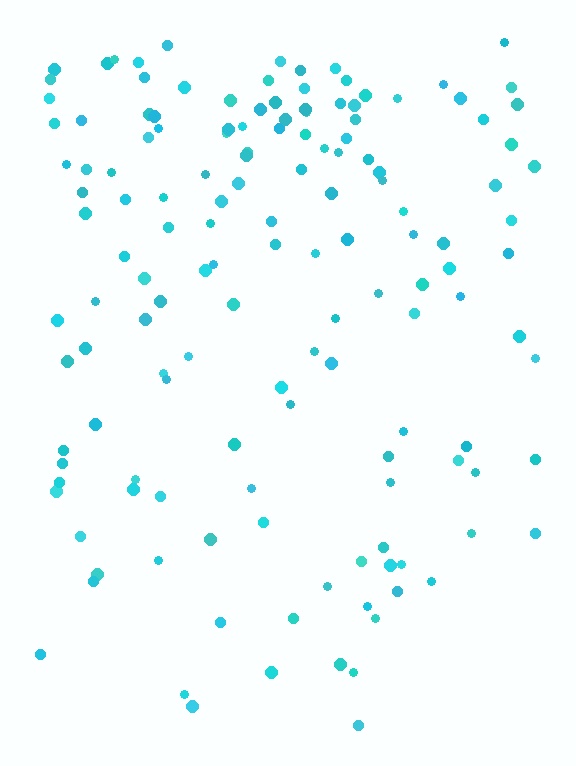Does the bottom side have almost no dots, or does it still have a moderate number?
Still a moderate number, just noticeably fewer than the top.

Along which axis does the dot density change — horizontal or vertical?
Vertical.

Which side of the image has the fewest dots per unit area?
The bottom.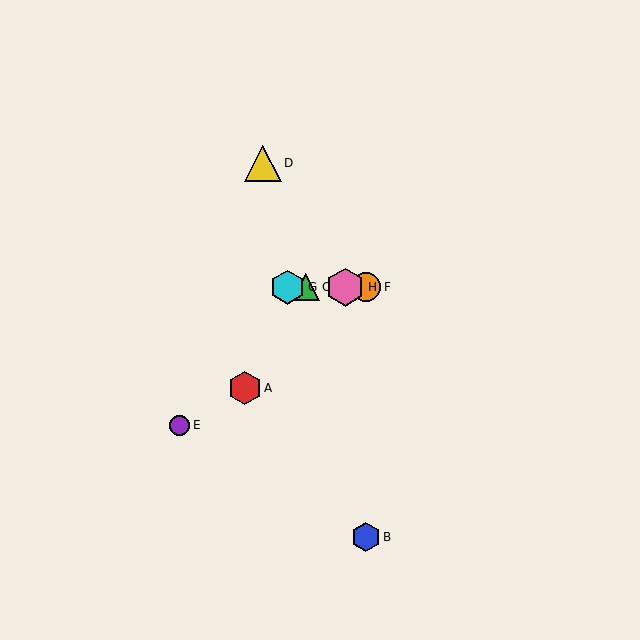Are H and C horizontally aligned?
Yes, both are at y≈287.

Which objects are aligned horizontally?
Objects C, F, G, H are aligned horizontally.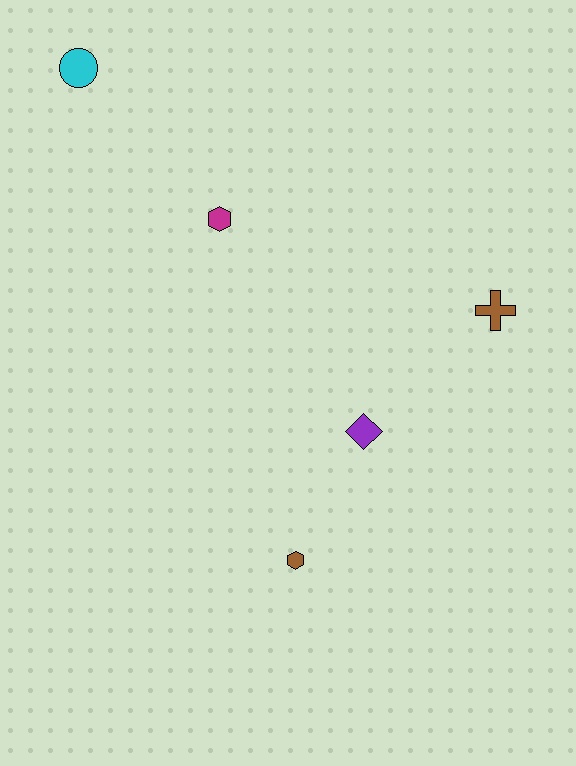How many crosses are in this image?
There is 1 cross.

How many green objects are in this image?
There are no green objects.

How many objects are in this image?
There are 5 objects.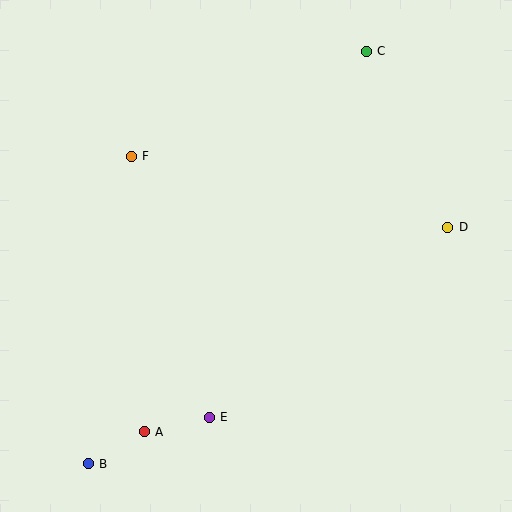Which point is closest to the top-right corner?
Point C is closest to the top-right corner.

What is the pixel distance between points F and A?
The distance between F and A is 276 pixels.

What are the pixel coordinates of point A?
Point A is at (144, 432).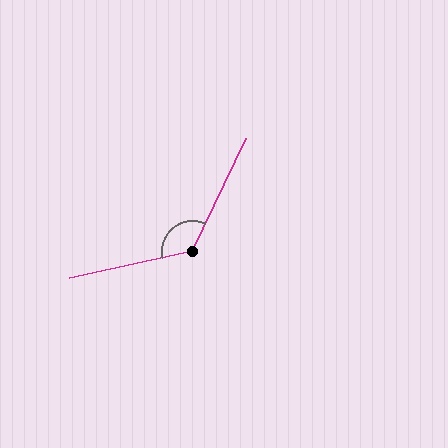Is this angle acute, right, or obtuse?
It is obtuse.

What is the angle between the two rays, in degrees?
Approximately 128 degrees.